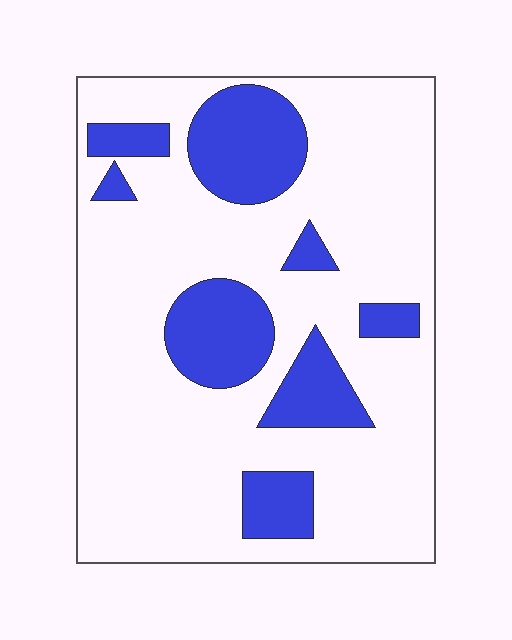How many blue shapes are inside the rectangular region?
8.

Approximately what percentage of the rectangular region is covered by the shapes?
Approximately 25%.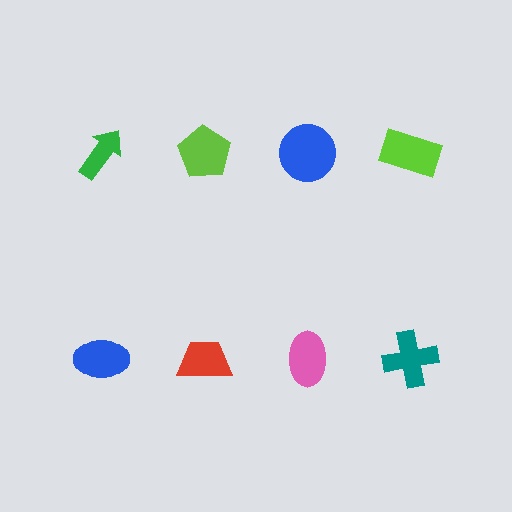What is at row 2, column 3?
A pink ellipse.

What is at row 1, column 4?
A lime rectangle.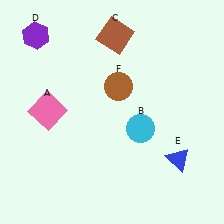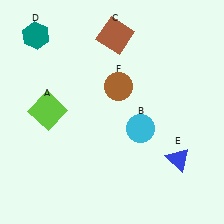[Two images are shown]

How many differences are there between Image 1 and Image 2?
There are 2 differences between the two images.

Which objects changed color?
A changed from pink to lime. D changed from purple to teal.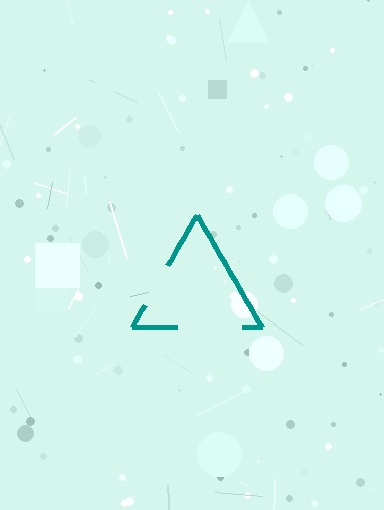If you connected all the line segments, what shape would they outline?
They would outline a triangle.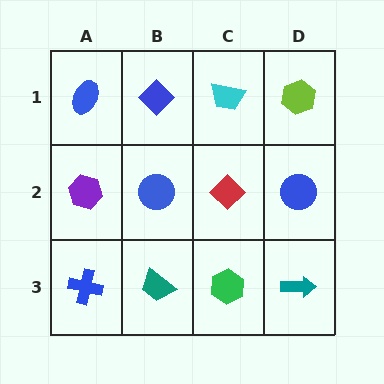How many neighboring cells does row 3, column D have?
2.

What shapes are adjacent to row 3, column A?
A purple hexagon (row 2, column A), a teal trapezoid (row 3, column B).